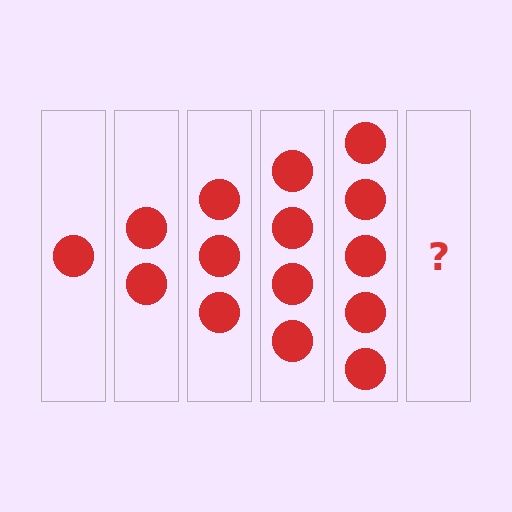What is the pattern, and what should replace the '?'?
The pattern is that each step adds one more circle. The '?' should be 6 circles.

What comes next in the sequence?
The next element should be 6 circles.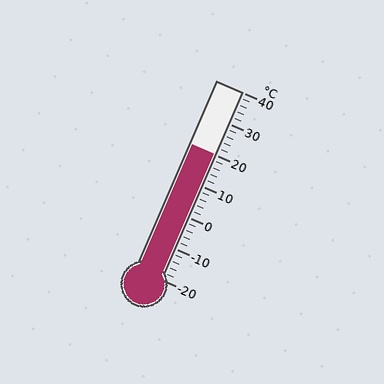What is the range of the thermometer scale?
The thermometer scale ranges from -20°C to 40°C.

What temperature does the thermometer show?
The thermometer shows approximately 20°C.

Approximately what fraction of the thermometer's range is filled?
The thermometer is filled to approximately 65% of its range.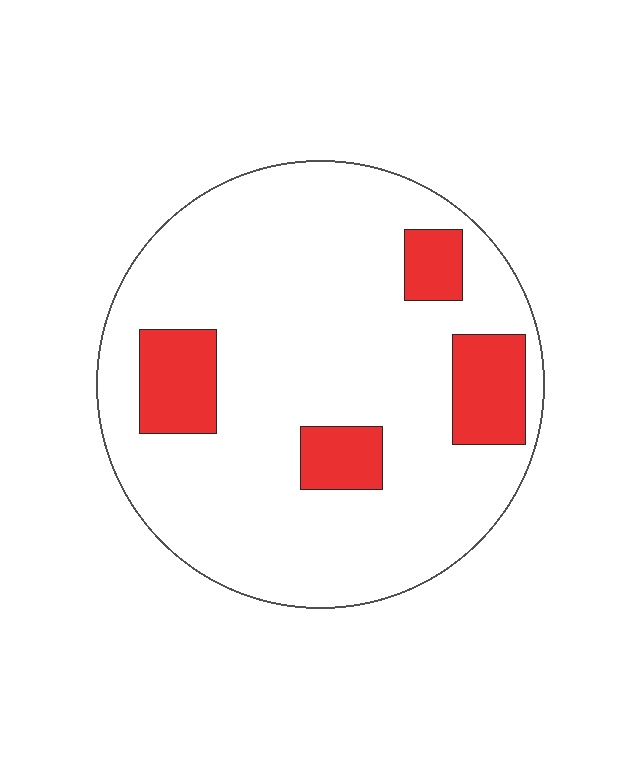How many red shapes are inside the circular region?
4.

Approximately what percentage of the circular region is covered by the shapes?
Approximately 15%.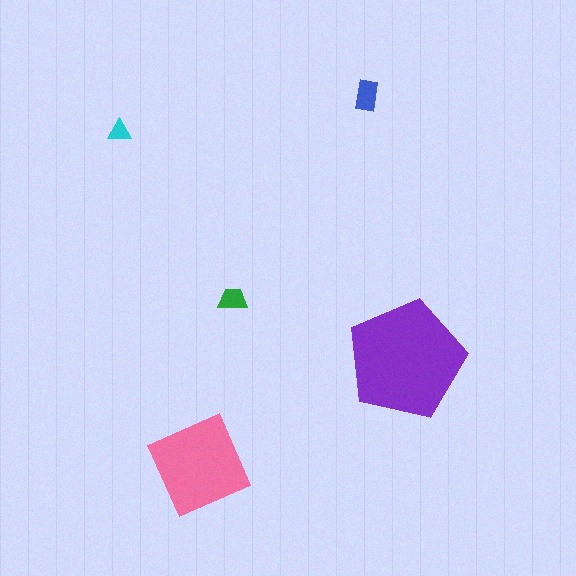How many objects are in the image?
There are 5 objects in the image.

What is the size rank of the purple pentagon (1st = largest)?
1st.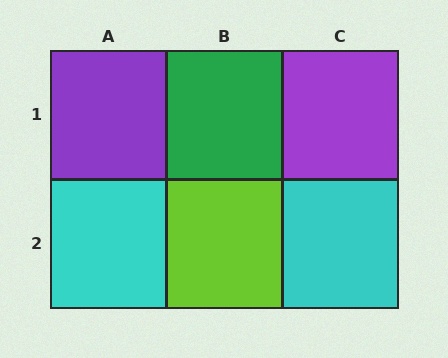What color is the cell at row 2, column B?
Lime.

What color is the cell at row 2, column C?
Cyan.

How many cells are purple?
2 cells are purple.